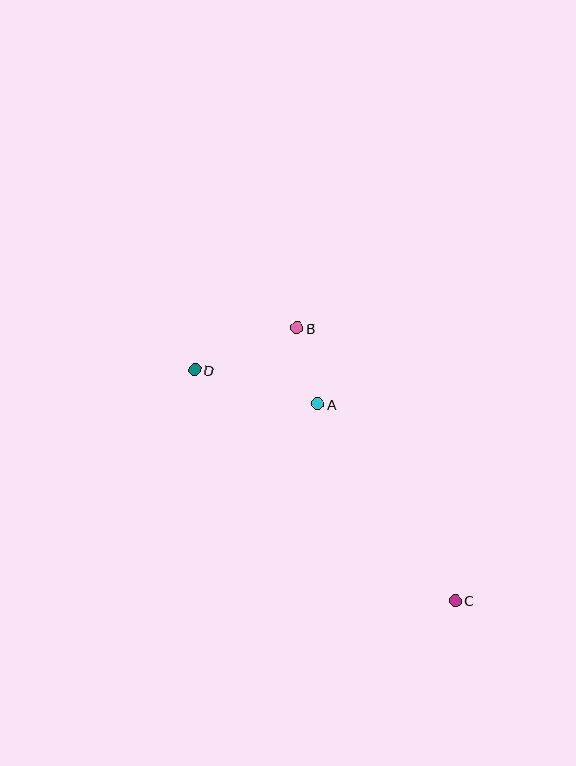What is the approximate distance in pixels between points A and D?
The distance between A and D is approximately 128 pixels.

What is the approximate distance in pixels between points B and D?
The distance between B and D is approximately 111 pixels.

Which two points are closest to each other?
Points A and B are closest to each other.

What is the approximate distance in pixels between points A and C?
The distance between A and C is approximately 240 pixels.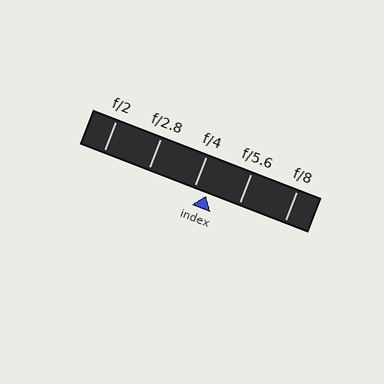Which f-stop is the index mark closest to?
The index mark is closest to f/4.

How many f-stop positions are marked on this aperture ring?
There are 5 f-stop positions marked.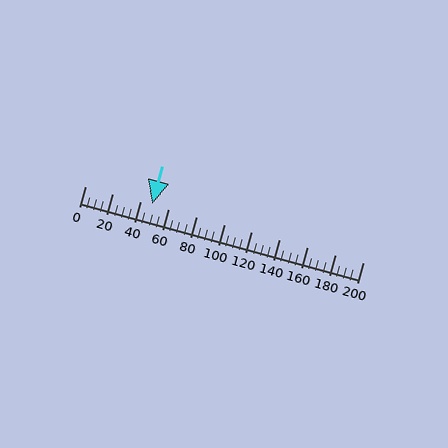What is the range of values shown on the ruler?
The ruler shows values from 0 to 200.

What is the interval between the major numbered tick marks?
The major tick marks are spaced 20 units apart.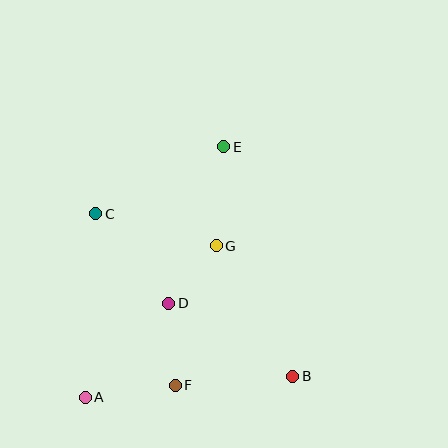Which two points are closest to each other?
Points D and G are closest to each other.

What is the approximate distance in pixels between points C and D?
The distance between C and D is approximately 115 pixels.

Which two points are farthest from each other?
Points A and E are farthest from each other.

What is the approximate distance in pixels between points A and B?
The distance between A and B is approximately 208 pixels.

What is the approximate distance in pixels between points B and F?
The distance between B and F is approximately 118 pixels.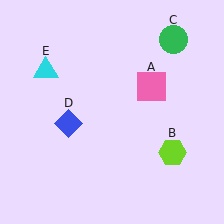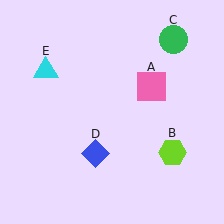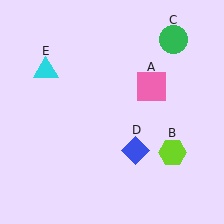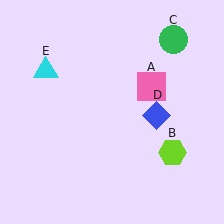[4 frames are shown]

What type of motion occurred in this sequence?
The blue diamond (object D) rotated counterclockwise around the center of the scene.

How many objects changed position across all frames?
1 object changed position: blue diamond (object D).